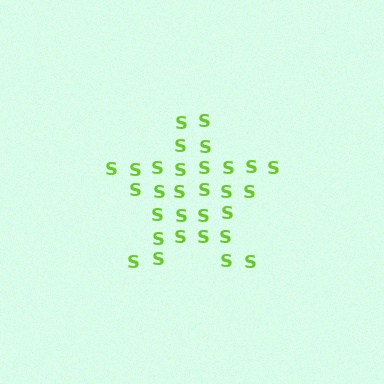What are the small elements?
The small elements are letter S's.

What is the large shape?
The large shape is a star.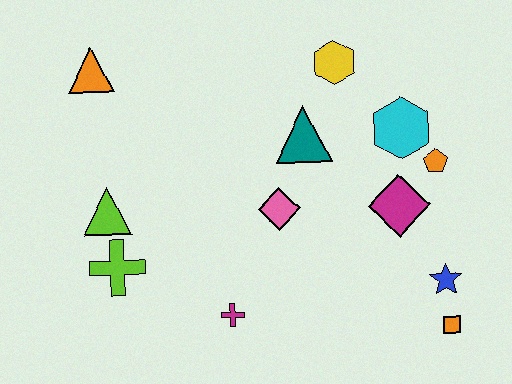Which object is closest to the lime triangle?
The lime cross is closest to the lime triangle.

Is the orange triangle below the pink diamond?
No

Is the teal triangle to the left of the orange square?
Yes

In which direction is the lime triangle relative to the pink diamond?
The lime triangle is to the left of the pink diamond.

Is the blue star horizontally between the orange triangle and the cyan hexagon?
No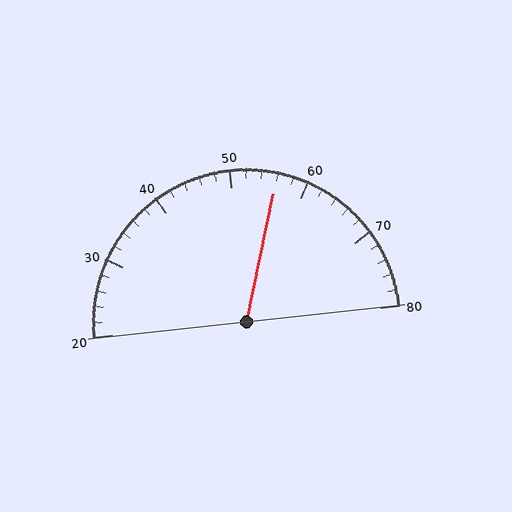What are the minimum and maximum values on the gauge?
The gauge ranges from 20 to 80.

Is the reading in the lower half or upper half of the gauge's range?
The reading is in the upper half of the range (20 to 80).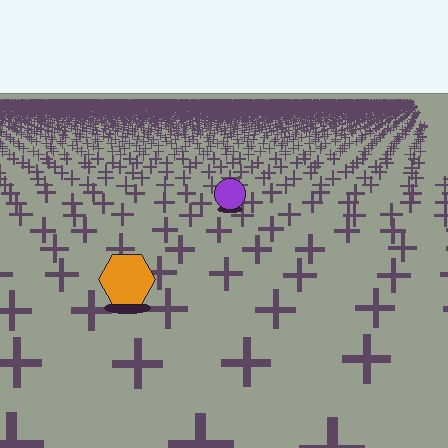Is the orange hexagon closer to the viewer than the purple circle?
Yes. The orange hexagon is closer — you can tell from the texture gradient: the ground texture is coarser near it.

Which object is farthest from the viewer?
The purple circle is farthest from the viewer. It appears smaller and the ground texture around it is denser.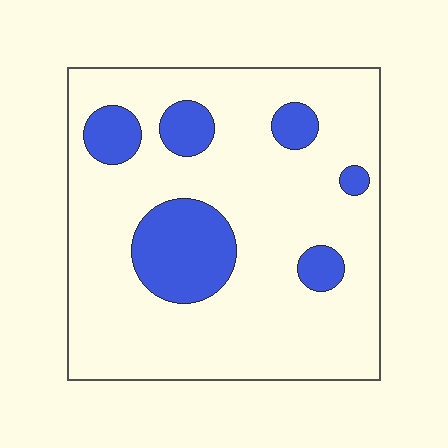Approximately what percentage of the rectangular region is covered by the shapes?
Approximately 20%.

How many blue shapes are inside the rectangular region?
6.